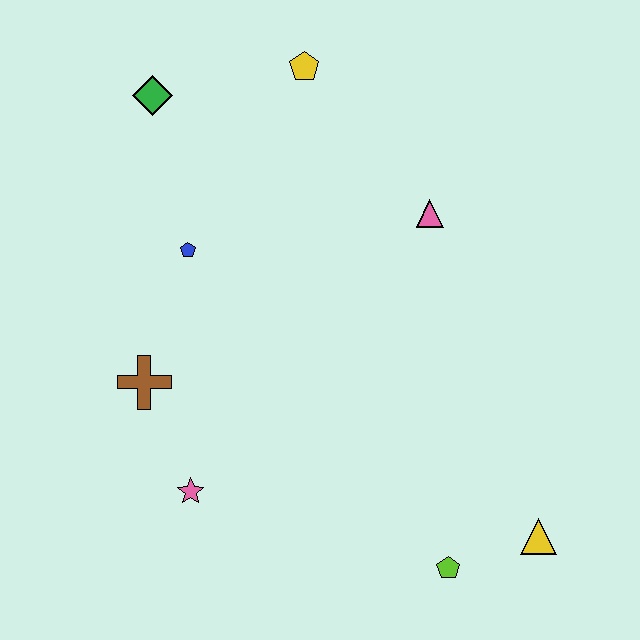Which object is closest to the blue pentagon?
The brown cross is closest to the blue pentagon.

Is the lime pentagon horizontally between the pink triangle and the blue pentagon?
No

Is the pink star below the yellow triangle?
No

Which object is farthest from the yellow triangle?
The green diamond is farthest from the yellow triangle.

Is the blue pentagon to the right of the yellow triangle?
No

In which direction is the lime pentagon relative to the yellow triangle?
The lime pentagon is to the left of the yellow triangle.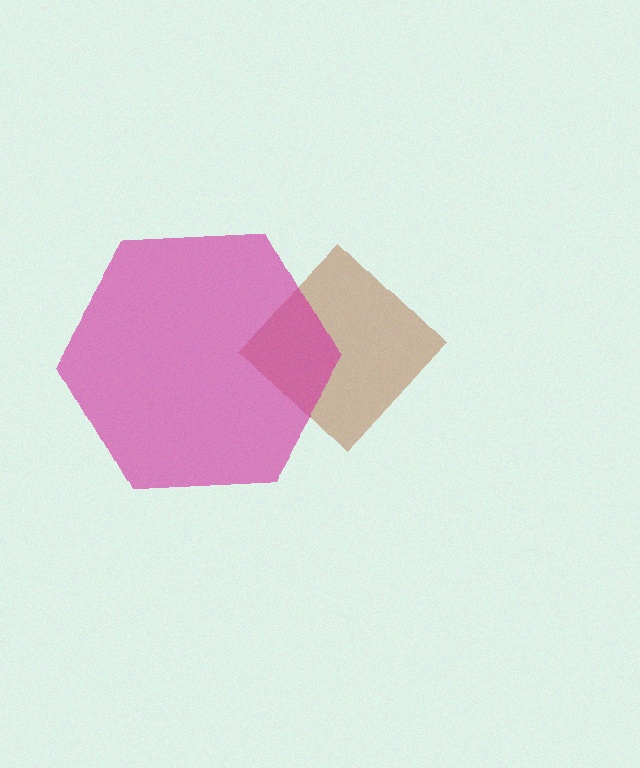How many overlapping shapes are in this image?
There are 2 overlapping shapes in the image.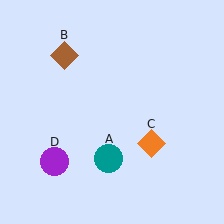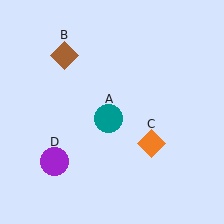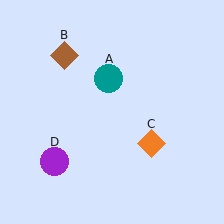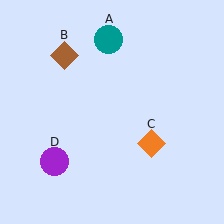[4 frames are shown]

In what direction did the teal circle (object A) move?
The teal circle (object A) moved up.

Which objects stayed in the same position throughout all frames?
Brown diamond (object B) and orange diamond (object C) and purple circle (object D) remained stationary.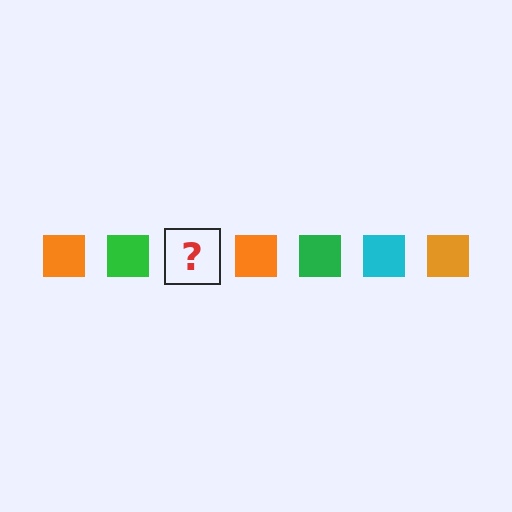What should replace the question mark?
The question mark should be replaced with a cyan square.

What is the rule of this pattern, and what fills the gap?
The rule is that the pattern cycles through orange, green, cyan squares. The gap should be filled with a cyan square.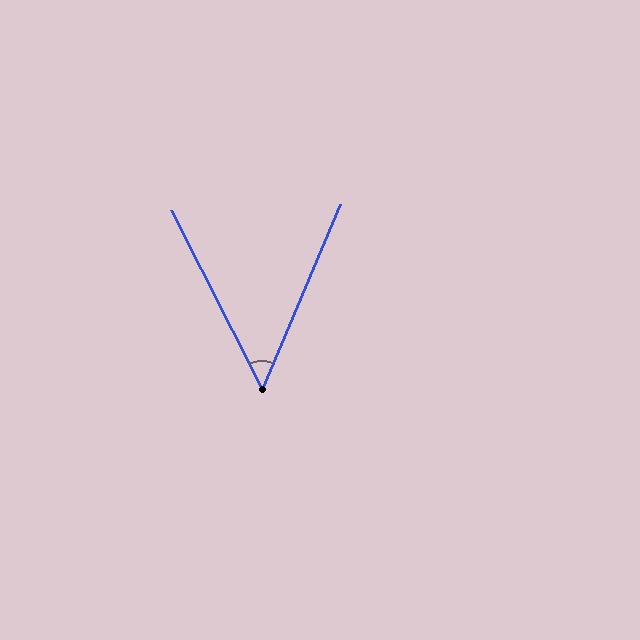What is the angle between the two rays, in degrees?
Approximately 50 degrees.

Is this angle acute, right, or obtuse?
It is acute.